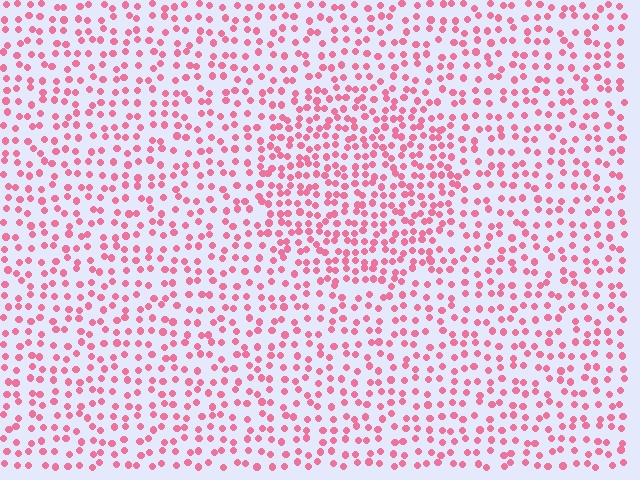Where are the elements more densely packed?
The elements are more densely packed inside the circle boundary.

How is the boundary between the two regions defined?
The boundary is defined by a change in element density (approximately 1.6x ratio). All elements are the same color, size, and shape.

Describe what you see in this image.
The image contains small pink elements arranged at two different densities. A circle-shaped region is visible where the elements are more densely packed than the surrounding area.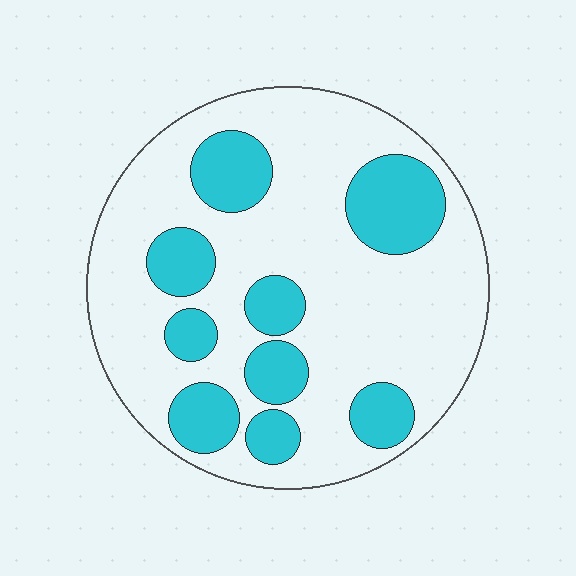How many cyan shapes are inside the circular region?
9.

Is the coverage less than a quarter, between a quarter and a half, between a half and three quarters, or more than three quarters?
Between a quarter and a half.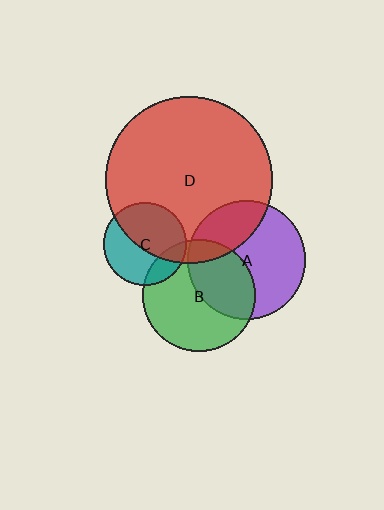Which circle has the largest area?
Circle D (red).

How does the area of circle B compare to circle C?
Approximately 1.8 times.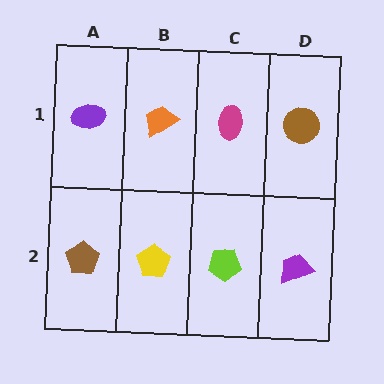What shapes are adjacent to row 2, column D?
A brown circle (row 1, column D), a lime pentagon (row 2, column C).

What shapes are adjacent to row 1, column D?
A purple trapezoid (row 2, column D), a magenta ellipse (row 1, column C).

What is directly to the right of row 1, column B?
A magenta ellipse.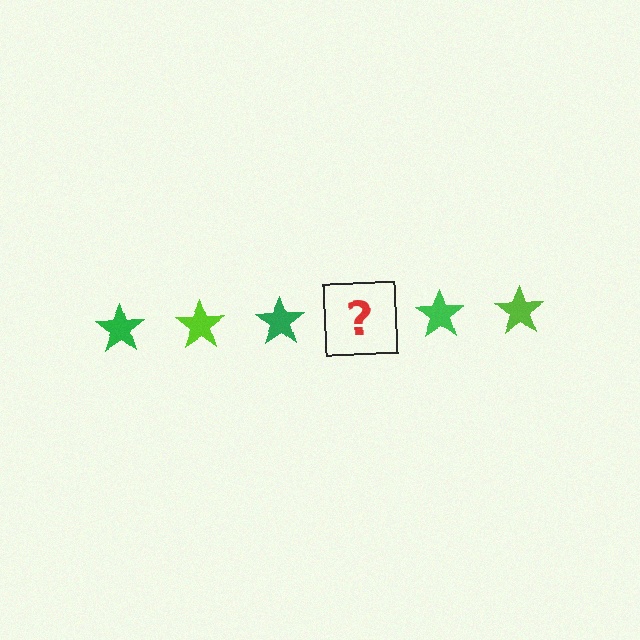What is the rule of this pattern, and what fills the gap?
The rule is that the pattern cycles through green, lime stars. The gap should be filled with a lime star.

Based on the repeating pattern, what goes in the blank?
The blank should be a lime star.